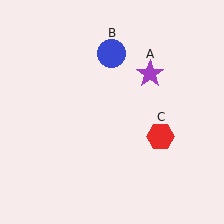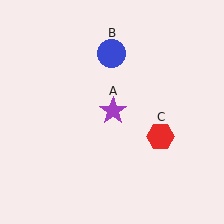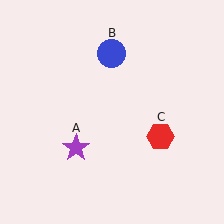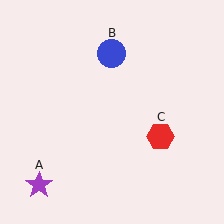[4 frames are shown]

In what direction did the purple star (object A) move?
The purple star (object A) moved down and to the left.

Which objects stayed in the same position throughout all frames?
Blue circle (object B) and red hexagon (object C) remained stationary.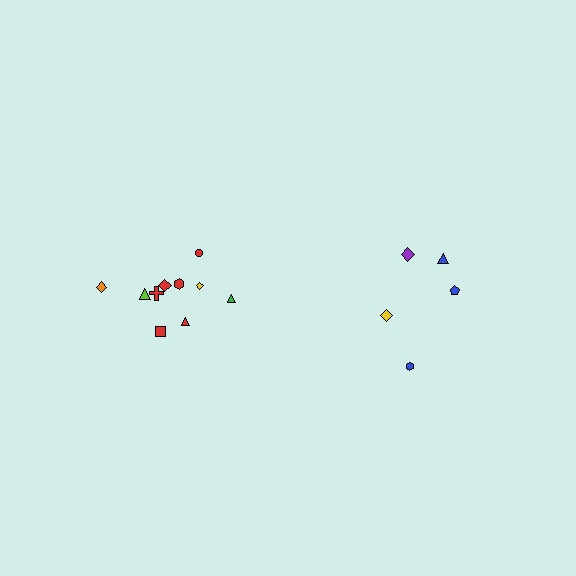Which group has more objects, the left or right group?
The left group.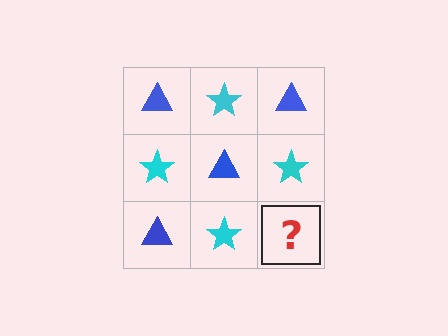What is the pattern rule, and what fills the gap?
The rule is that it alternates blue triangle and cyan star in a checkerboard pattern. The gap should be filled with a blue triangle.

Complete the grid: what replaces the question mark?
The question mark should be replaced with a blue triangle.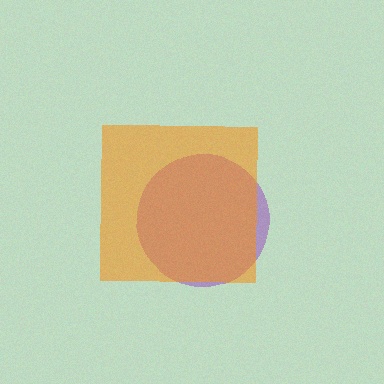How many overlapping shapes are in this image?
There are 2 overlapping shapes in the image.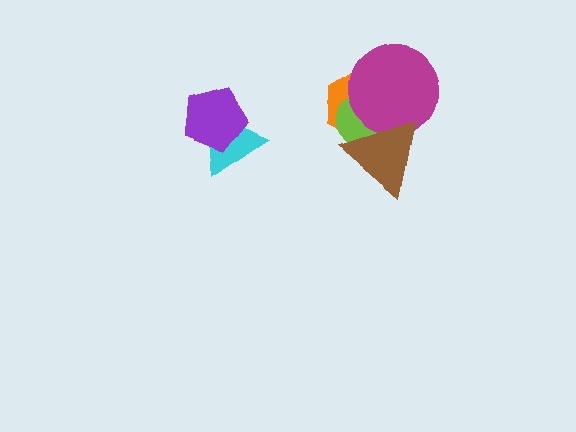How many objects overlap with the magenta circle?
3 objects overlap with the magenta circle.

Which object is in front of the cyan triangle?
The purple pentagon is in front of the cyan triangle.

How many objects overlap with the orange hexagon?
3 objects overlap with the orange hexagon.